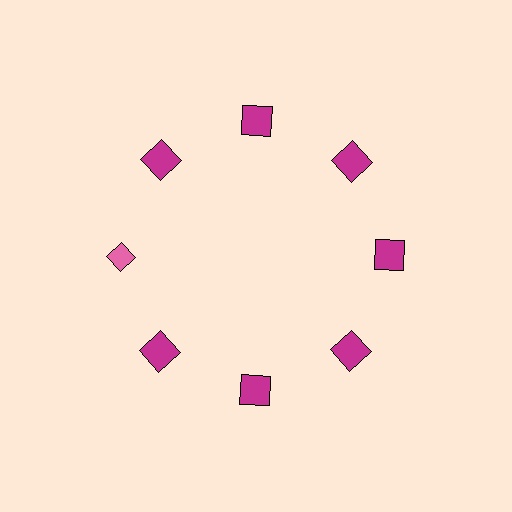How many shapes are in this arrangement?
There are 8 shapes arranged in a ring pattern.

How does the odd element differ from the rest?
It differs in both color (pink instead of magenta) and shape (diamond instead of square).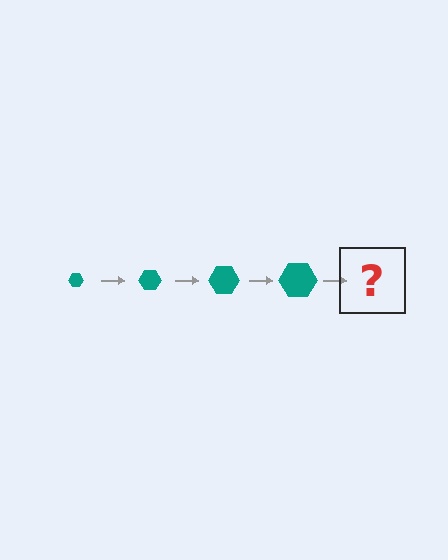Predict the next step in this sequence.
The next step is a teal hexagon, larger than the previous one.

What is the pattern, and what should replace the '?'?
The pattern is that the hexagon gets progressively larger each step. The '?' should be a teal hexagon, larger than the previous one.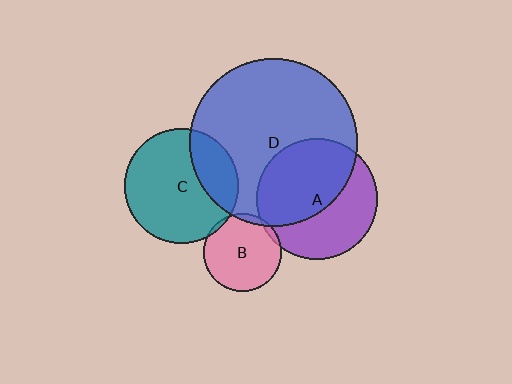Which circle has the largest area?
Circle D (blue).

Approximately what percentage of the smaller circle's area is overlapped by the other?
Approximately 5%.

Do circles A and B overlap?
Yes.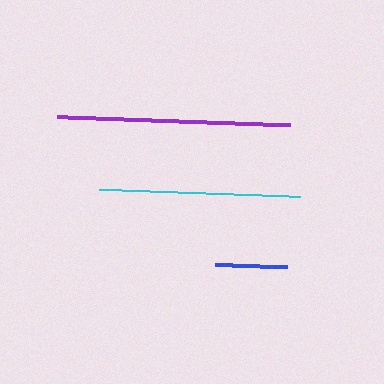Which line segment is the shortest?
The blue line is the shortest at approximately 71 pixels.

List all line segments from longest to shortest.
From longest to shortest: purple, cyan, blue.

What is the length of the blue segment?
The blue segment is approximately 71 pixels long.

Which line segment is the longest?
The purple line is the longest at approximately 234 pixels.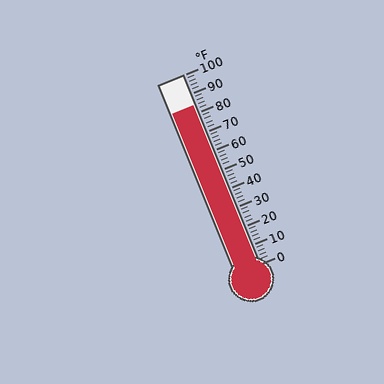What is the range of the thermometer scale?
The thermometer scale ranges from 0°F to 100°F.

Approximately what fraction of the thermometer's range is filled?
The thermometer is filled to approximately 85% of its range.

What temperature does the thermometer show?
The thermometer shows approximately 84°F.